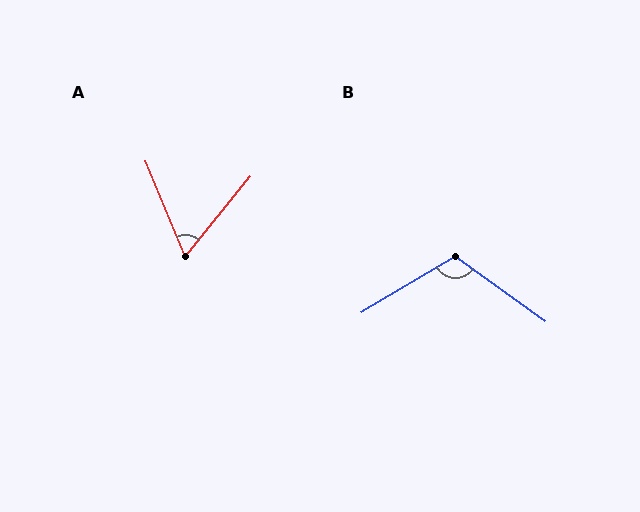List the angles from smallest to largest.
A (61°), B (114°).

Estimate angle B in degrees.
Approximately 114 degrees.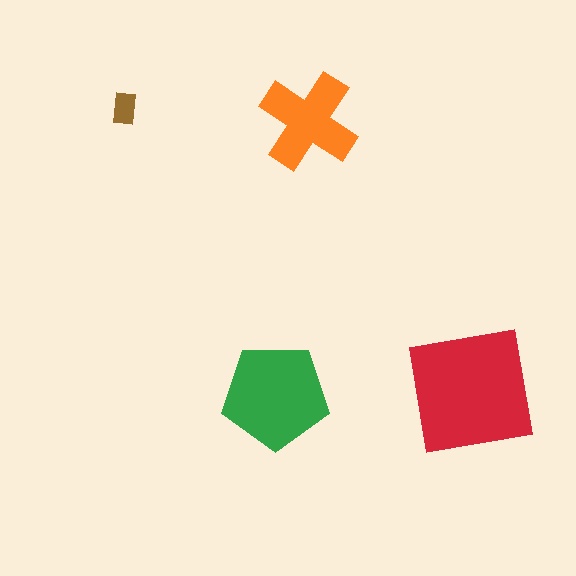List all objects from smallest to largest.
The brown rectangle, the orange cross, the green pentagon, the red square.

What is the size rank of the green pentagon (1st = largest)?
2nd.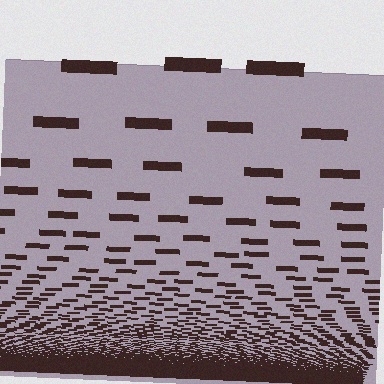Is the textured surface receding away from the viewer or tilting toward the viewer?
The surface appears to tilt toward the viewer. Texture elements get larger and sparser toward the top.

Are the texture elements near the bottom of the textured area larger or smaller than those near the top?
Smaller. The gradient is inverted — elements near the bottom are smaller and denser.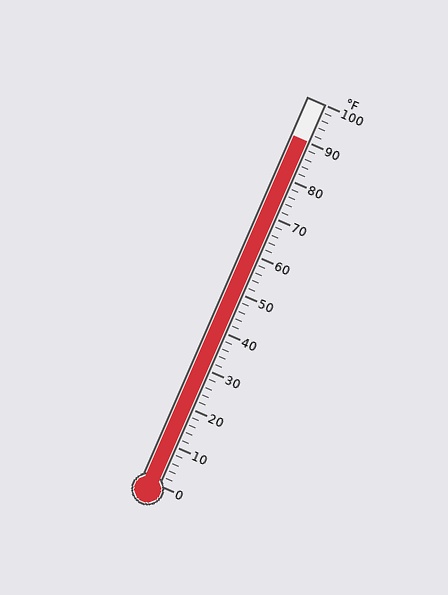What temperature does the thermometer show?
The thermometer shows approximately 90°F.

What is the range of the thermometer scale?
The thermometer scale ranges from 0°F to 100°F.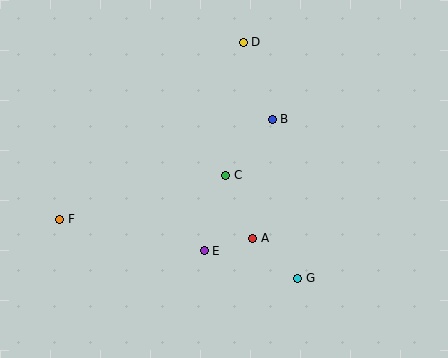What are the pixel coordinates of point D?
Point D is at (243, 42).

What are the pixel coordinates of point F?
Point F is at (60, 219).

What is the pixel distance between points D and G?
The distance between D and G is 242 pixels.